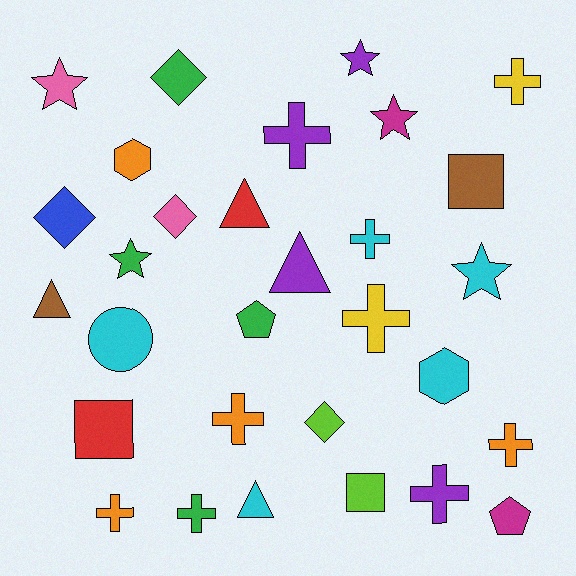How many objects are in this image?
There are 30 objects.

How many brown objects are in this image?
There are 2 brown objects.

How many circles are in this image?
There is 1 circle.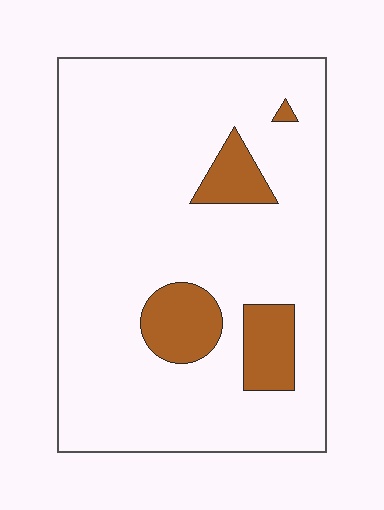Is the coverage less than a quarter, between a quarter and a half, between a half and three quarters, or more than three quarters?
Less than a quarter.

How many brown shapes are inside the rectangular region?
4.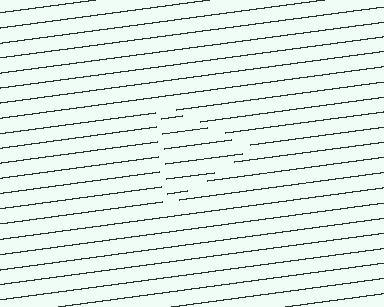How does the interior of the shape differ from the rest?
The interior of the shape contains the same grating, shifted by half a period — the contour is defined by the phase discontinuity where line-ends from the inner and outer gratings abut.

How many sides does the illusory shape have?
3 sides — the line-ends trace a triangle.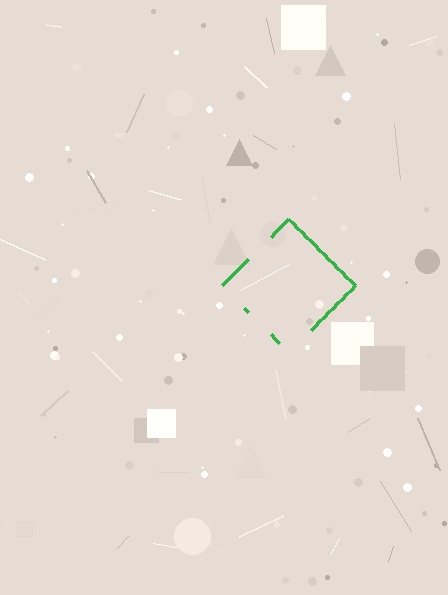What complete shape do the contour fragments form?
The contour fragments form a diamond.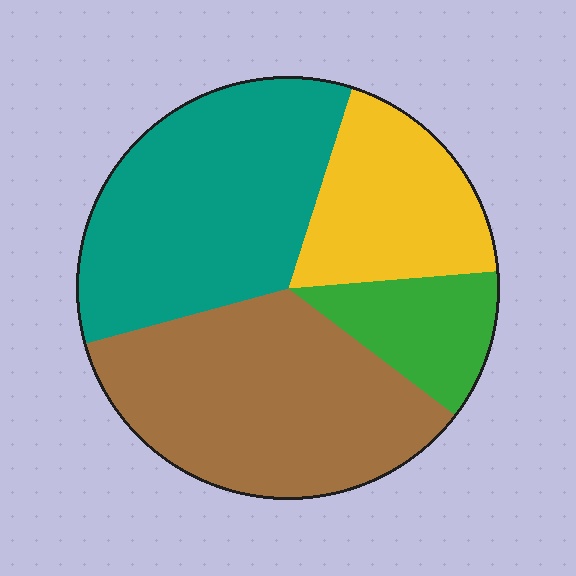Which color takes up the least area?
Green, at roughly 10%.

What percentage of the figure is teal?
Teal covers about 35% of the figure.